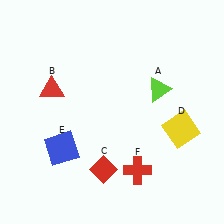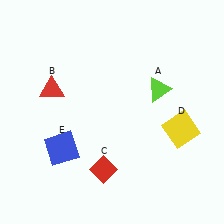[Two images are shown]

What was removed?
The red cross (F) was removed in Image 2.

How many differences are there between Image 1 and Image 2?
There is 1 difference between the two images.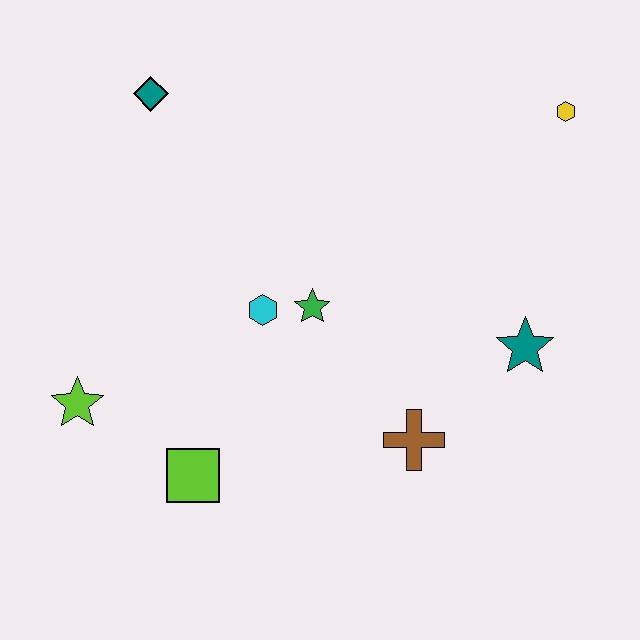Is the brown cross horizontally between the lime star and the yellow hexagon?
Yes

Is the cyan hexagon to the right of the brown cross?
No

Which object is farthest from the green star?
The yellow hexagon is farthest from the green star.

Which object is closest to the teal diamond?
The cyan hexagon is closest to the teal diamond.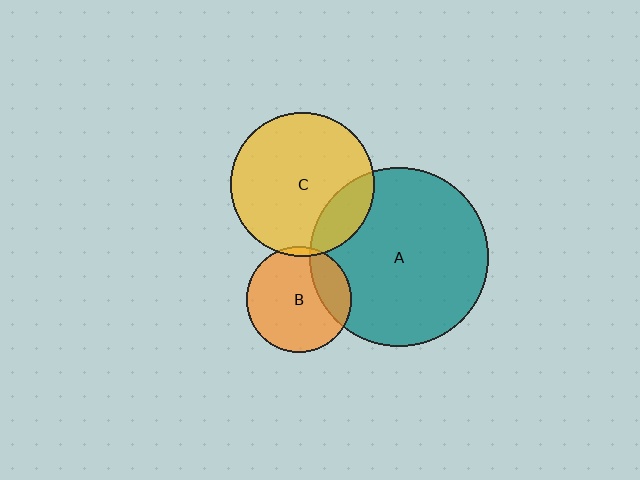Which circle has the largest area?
Circle A (teal).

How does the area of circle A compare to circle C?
Approximately 1.6 times.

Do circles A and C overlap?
Yes.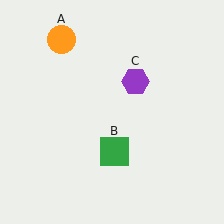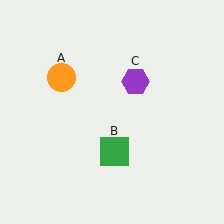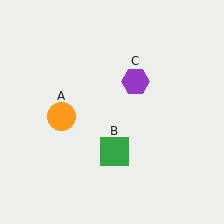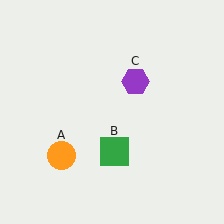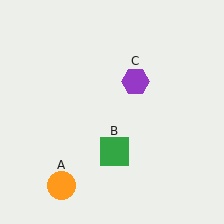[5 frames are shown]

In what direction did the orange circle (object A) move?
The orange circle (object A) moved down.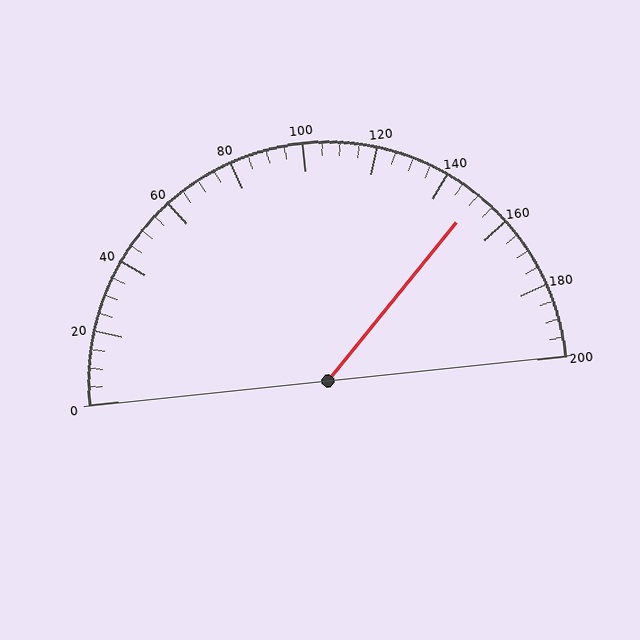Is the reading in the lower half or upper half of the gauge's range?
The reading is in the upper half of the range (0 to 200).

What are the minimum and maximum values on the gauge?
The gauge ranges from 0 to 200.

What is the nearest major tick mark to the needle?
The nearest major tick mark is 160.